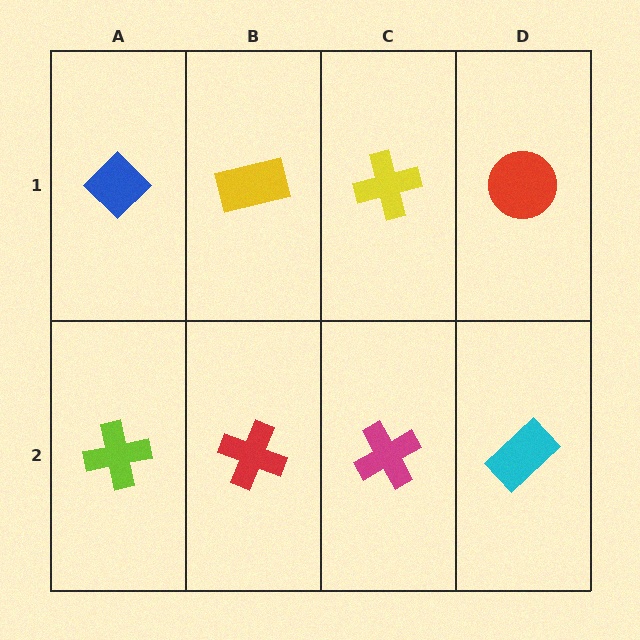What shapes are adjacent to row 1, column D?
A cyan rectangle (row 2, column D), a yellow cross (row 1, column C).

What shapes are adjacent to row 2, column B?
A yellow rectangle (row 1, column B), a lime cross (row 2, column A), a magenta cross (row 2, column C).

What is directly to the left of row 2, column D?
A magenta cross.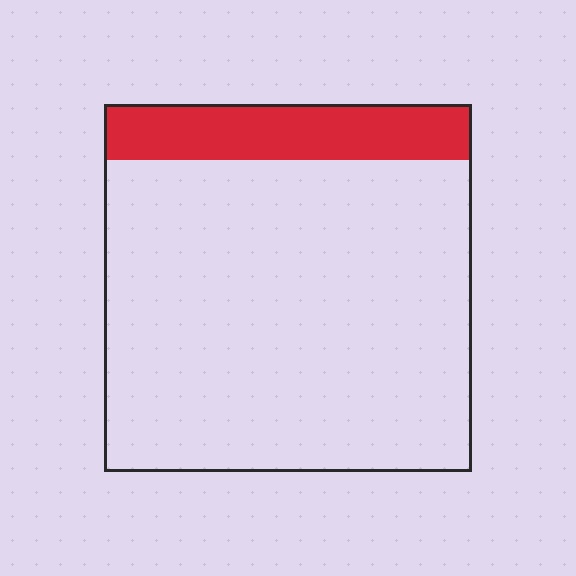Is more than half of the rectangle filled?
No.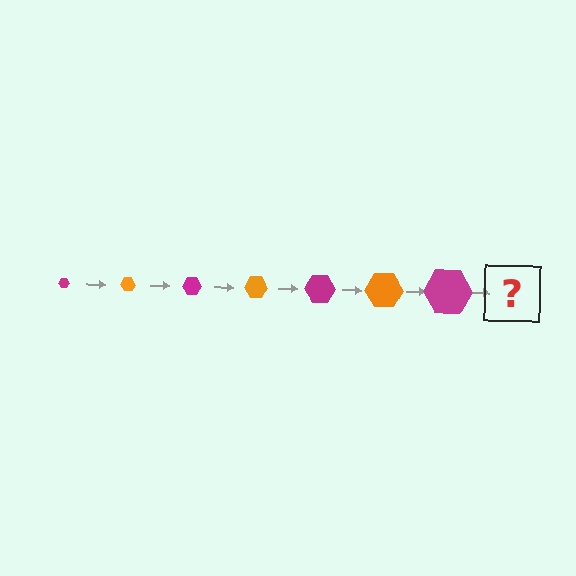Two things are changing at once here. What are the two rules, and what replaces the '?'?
The two rules are that the hexagon grows larger each step and the color cycles through magenta and orange. The '?' should be an orange hexagon, larger than the previous one.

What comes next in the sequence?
The next element should be an orange hexagon, larger than the previous one.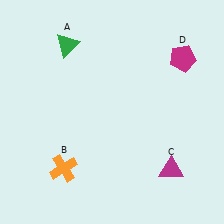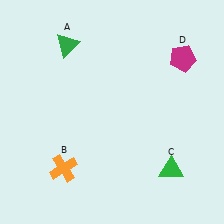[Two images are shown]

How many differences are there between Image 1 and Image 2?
There is 1 difference between the two images.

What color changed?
The triangle (C) changed from magenta in Image 1 to green in Image 2.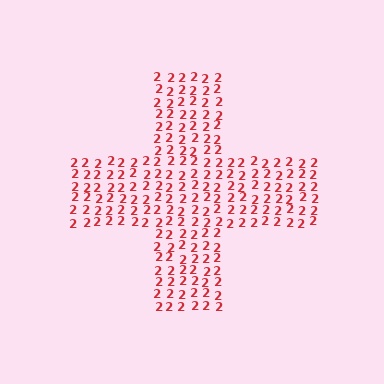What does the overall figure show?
The overall figure shows a cross.